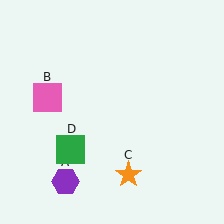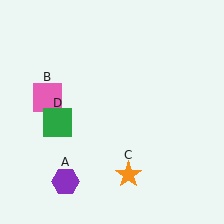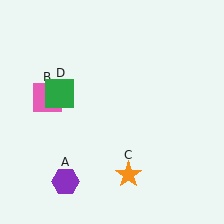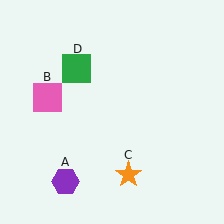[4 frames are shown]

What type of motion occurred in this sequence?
The green square (object D) rotated clockwise around the center of the scene.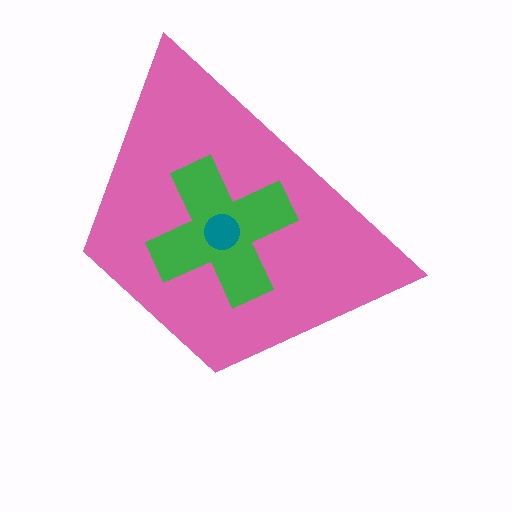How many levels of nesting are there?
3.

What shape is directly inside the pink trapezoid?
The green cross.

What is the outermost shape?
The pink trapezoid.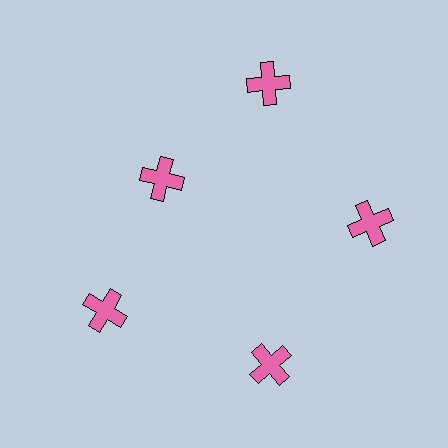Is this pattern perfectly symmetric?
No. The 5 pink crosses are arranged in a ring, but one element near the 10 o'clock position is pulled inward toward the center, breaking the 5-fold rotational symmetry.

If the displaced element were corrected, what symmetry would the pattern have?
It would have 5-fold rotational symmetry — the pattern would map onto itself every 72 degrees.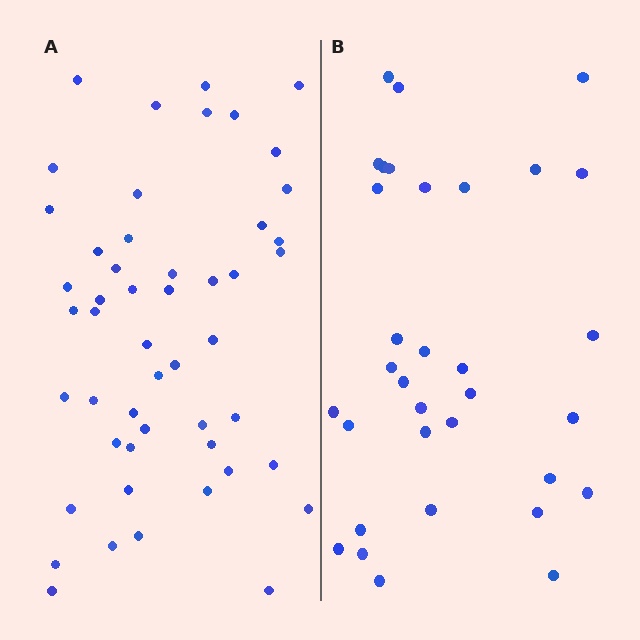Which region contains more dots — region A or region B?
Region A (the left region) has more dots.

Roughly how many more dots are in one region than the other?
Region A has approximately 15 more dots than region B.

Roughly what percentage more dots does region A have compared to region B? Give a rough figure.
About 50% more.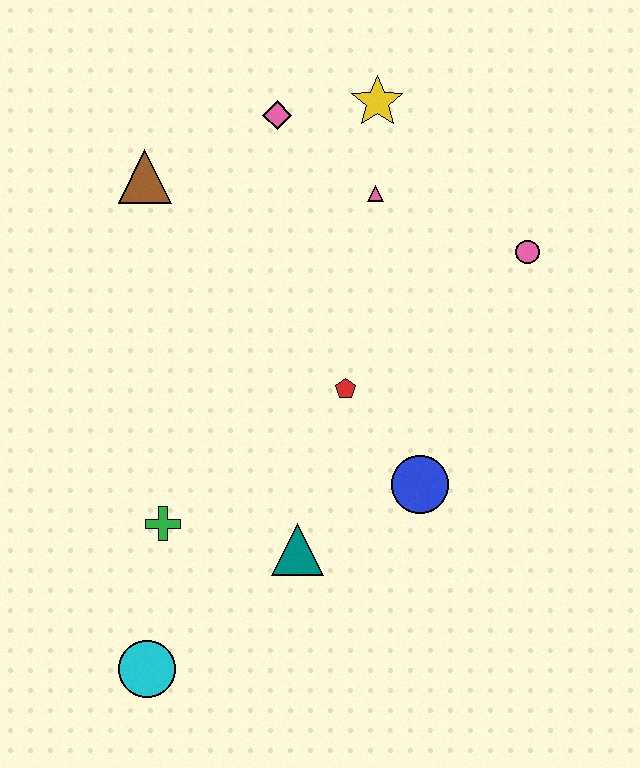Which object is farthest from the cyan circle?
The yellow star is farthest from the cyan circle.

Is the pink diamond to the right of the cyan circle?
Yes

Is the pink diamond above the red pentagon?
Yes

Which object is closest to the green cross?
The teal triangle is closest to the green cross.